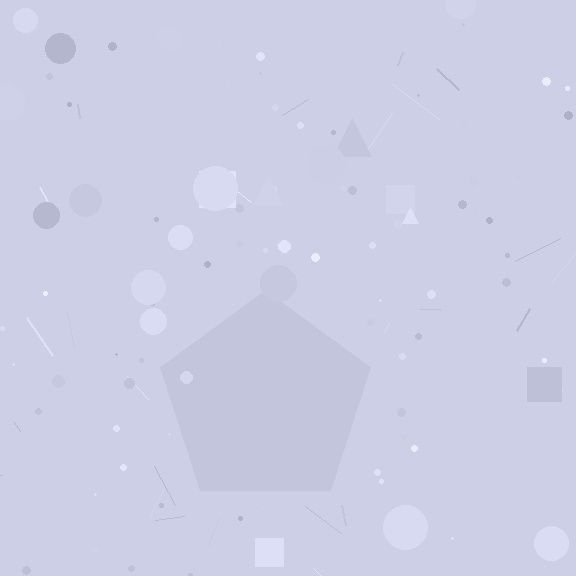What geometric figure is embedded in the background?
A pentagon is embedded in the background.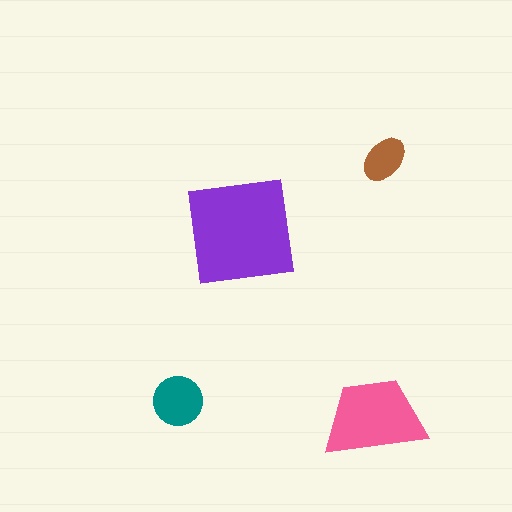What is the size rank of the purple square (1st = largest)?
1st.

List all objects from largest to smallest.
The purple square, the pink trapezoid, the teal circle, the brown ellipse.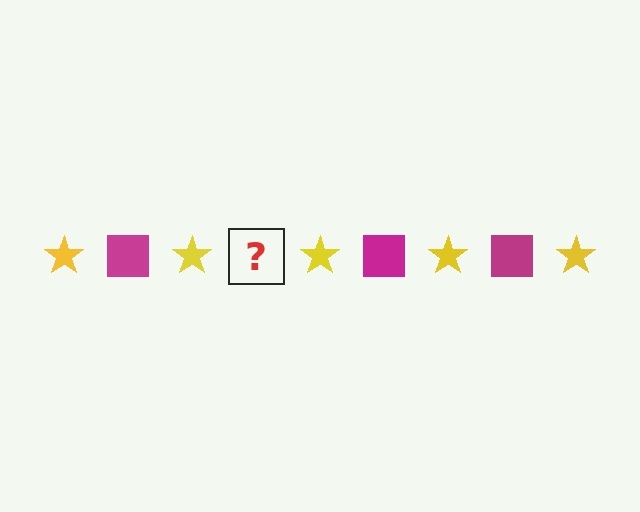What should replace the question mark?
The question mark should be replaced with a magenta square.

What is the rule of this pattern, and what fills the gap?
The rule is that the pattern alternates between yellow star and magenta square. The gap should be filled with a magenta square.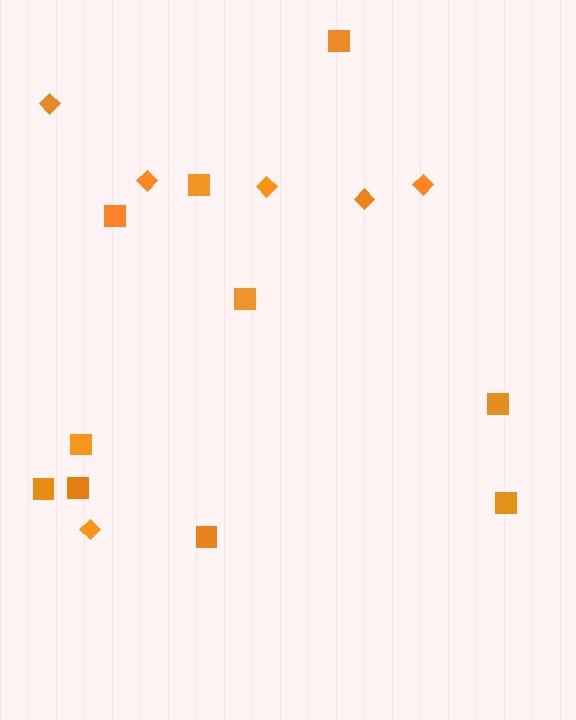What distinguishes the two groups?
There are 2 groups: one group of squares (10) and one group of diamonds (6).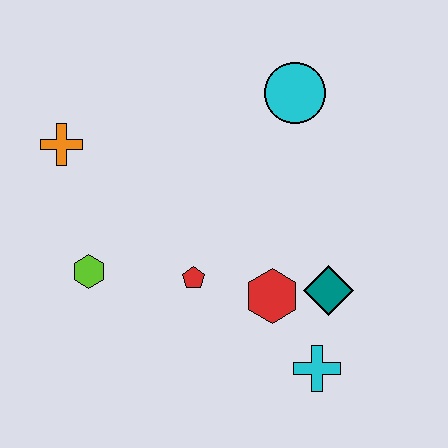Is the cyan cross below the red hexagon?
Yes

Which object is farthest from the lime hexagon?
The cyan circle is farthest from the lime hexagon.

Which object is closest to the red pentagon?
The red hexagon is closest to the red pentagon.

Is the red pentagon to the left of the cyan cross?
Yes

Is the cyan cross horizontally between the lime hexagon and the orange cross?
No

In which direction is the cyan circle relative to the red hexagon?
The cyan circle is above the red hexagon.